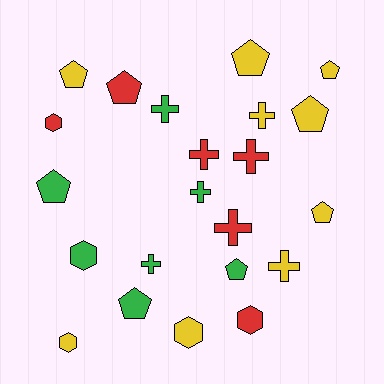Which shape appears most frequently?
Pentagon, with 9 objects.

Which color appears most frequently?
Yellow, with 9 objects.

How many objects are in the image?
There are 22 objects.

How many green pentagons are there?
There are 3 green pentagons.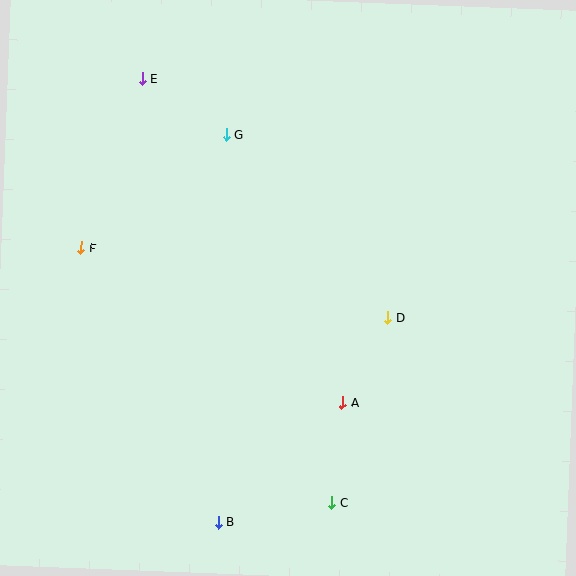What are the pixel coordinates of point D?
Point D is at (388, 318).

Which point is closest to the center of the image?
Point D at (388, 318) is closest to the center.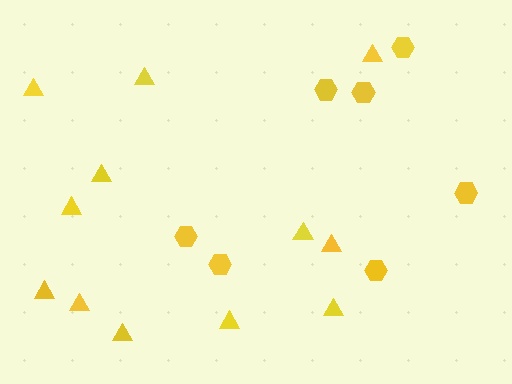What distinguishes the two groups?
There are 2 groups: one group of hexagons (7) and one group of triangles (12).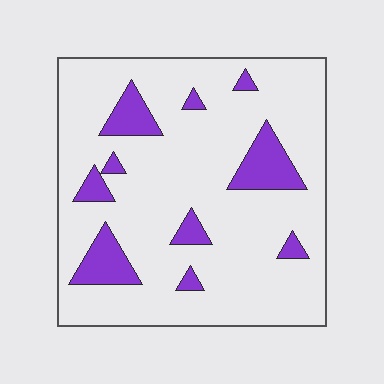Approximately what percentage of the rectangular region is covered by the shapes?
Approximately 15%.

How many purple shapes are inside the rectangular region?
10.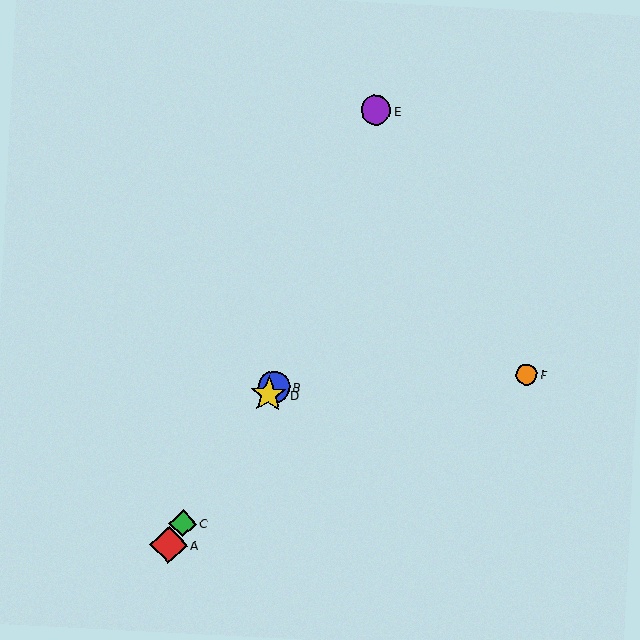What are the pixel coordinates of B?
Object B is at (274, 387).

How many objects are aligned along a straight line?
4 objects (A, B, C, D) are aligned along a straight line.